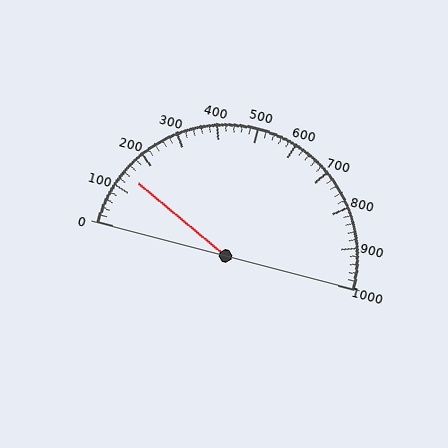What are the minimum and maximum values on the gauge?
The gauge ranges from 0 to 1000.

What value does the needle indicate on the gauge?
The needle indicates approximately 140.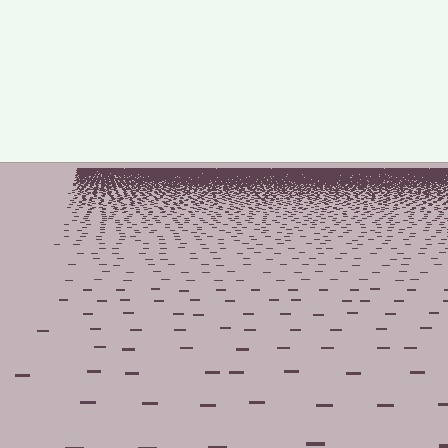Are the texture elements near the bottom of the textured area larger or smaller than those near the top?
Larger. Near the bottom, elements are closer to the viewer and appear at a bigger on-screen size.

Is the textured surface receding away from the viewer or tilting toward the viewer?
The surface is receding away from the viewer. Texture elements get smaller and denser toward the top.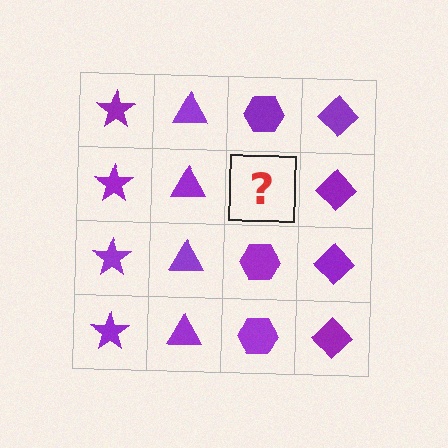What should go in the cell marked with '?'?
The missing cell should contain a purple hexagon.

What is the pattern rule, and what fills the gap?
The rule is that each column has a consistent shape. The gap should be filled with a purple hexagon.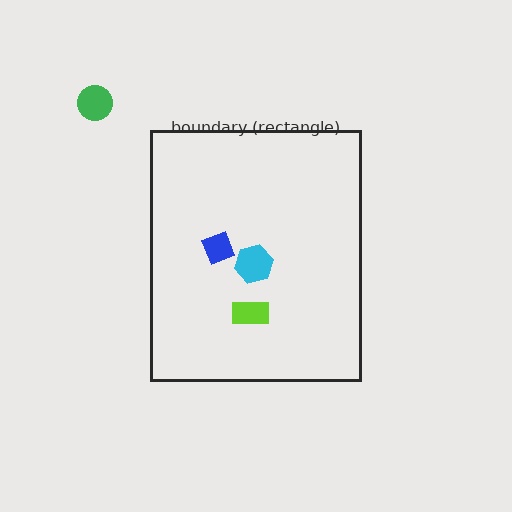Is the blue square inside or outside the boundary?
Inside.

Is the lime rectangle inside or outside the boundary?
Inside.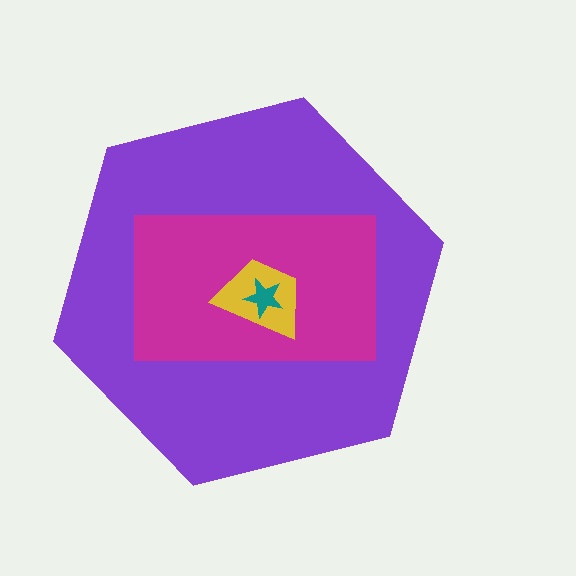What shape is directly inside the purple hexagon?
The magenta rectangle.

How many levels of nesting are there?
4.